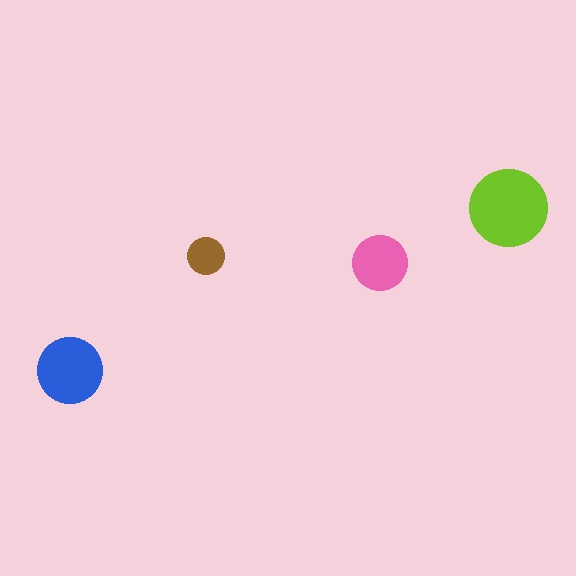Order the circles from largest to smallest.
the lime one, the blue one, the pink one, the brown one.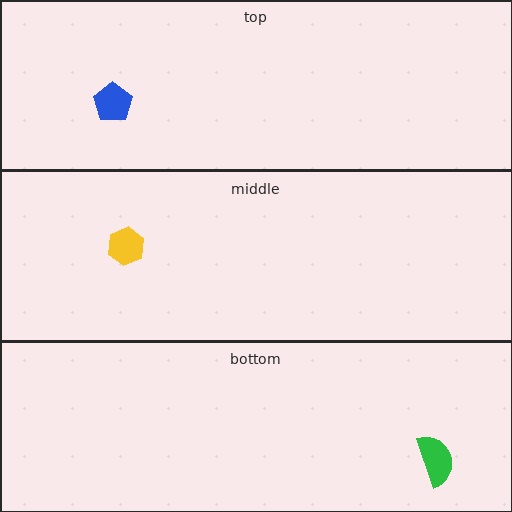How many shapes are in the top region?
1.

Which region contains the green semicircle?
The bottom region.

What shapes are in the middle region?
The yellow hexagon.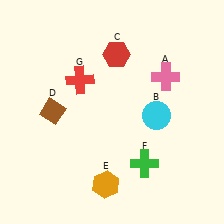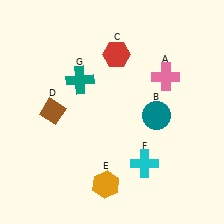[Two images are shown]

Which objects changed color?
B changed from cyan to teal. F changed from green to cyan. G changed from red to teal.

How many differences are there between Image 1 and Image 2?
There are 3 differences between the two images.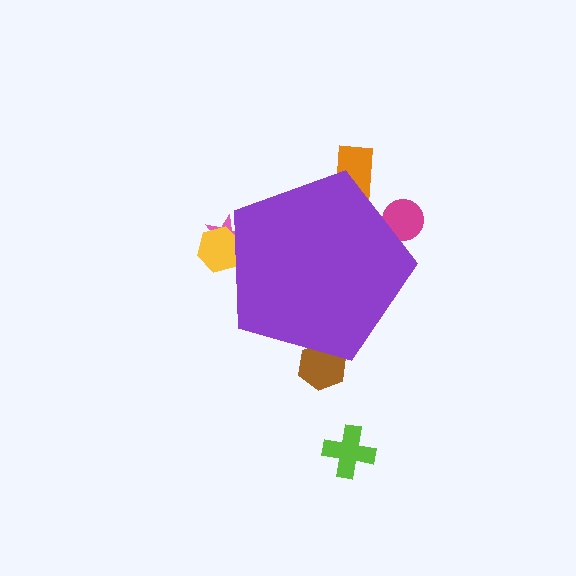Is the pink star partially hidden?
Yes, the pink star is partially hidden behind the purple pentagon.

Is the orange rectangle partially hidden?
Yes, the orange rectangle is partially hidden behind the purple pentagon.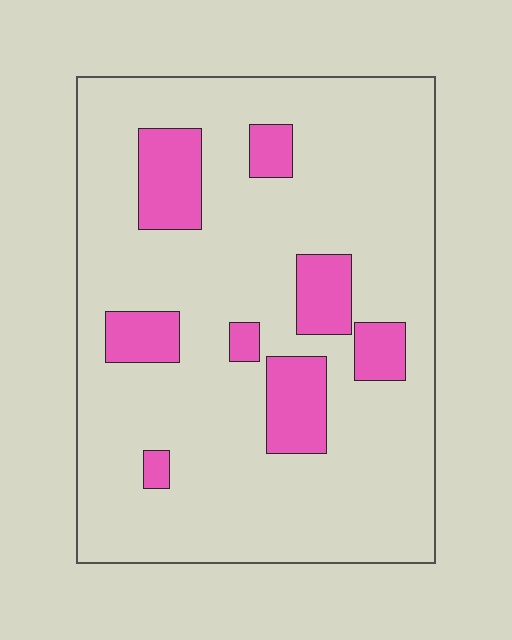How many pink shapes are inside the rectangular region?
8.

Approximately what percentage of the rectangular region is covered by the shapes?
Approximately 15%.